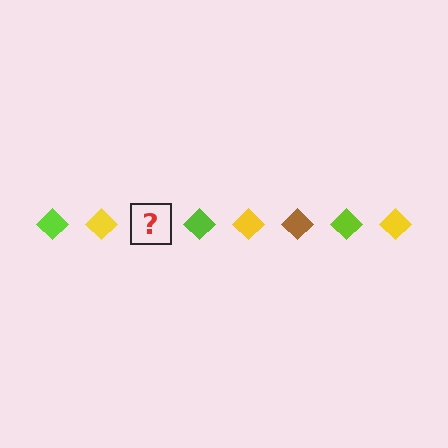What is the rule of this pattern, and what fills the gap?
The rule is that the pattern cycles through lime, yellow, brown diamonds. The gap should be filled with a brown diamond.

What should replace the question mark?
The question mark should be replaced with a brown diamond.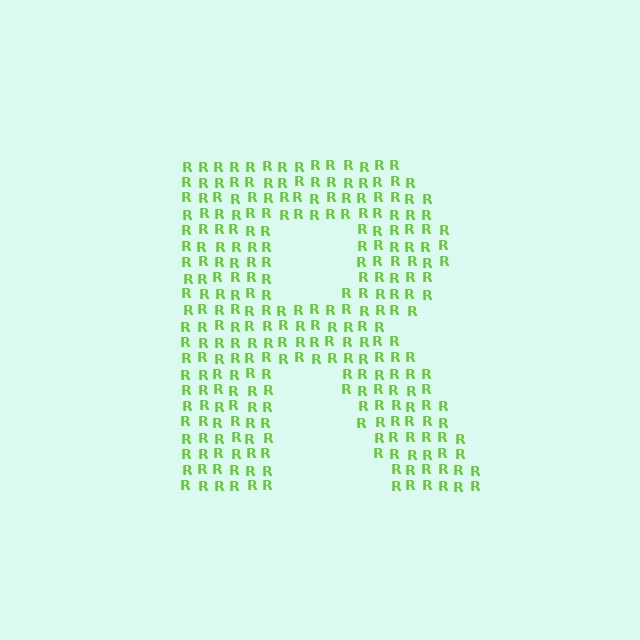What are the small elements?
The small elements are letter R's.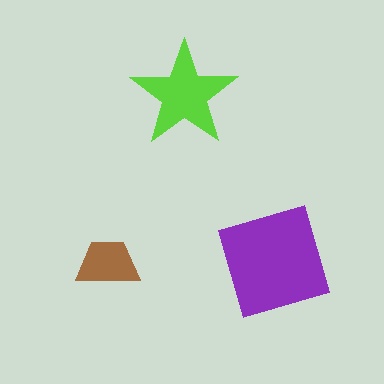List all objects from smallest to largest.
The brown trapezoid, the lime star, the purple square.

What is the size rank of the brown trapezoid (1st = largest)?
3rd.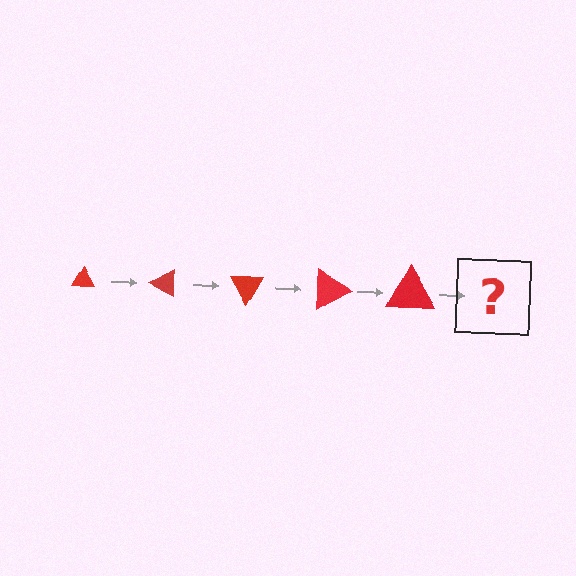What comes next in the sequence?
The next element should be a triangle, larger than the previous one and rotated 150 degrees from the start.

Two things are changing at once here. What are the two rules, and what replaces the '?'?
The two rules are that the triangle grows larger each step and it rotates 30 degrees each step. The '?' should be a triangle, larger than the previous one and rotated 150 degrees from the start.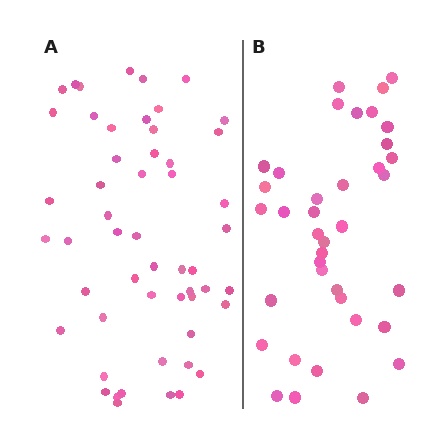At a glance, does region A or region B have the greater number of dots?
Region A (the left region) has more dots.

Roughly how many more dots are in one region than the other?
Region A has approximately 15 more dots than region B.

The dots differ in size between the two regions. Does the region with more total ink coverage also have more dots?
No. Region B has more total ink coverage because its dots are larger, but region A actually contains more individual dots. Total area can be misleading — the number of items is what matters here.